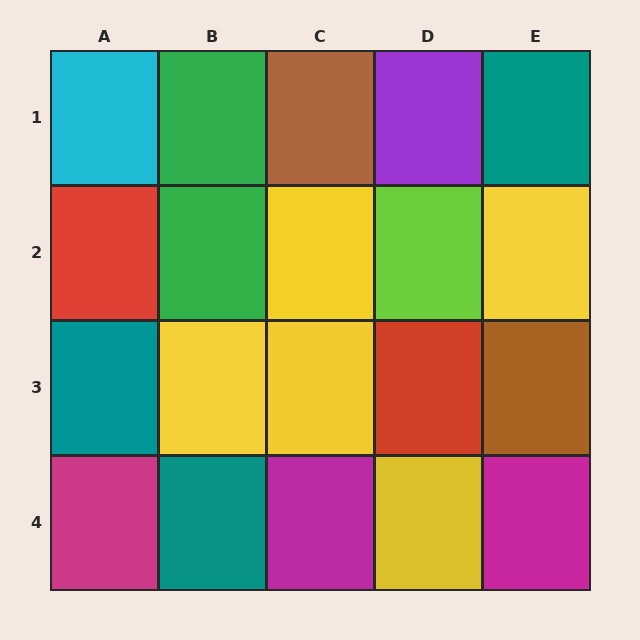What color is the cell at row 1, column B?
Green.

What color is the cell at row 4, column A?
Magenta.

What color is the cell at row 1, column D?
Purple.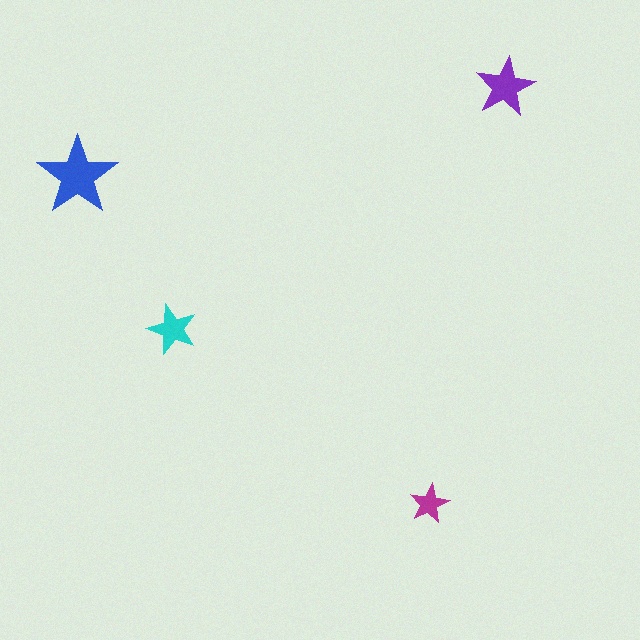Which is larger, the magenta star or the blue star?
The blue one.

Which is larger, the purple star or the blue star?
The blue one.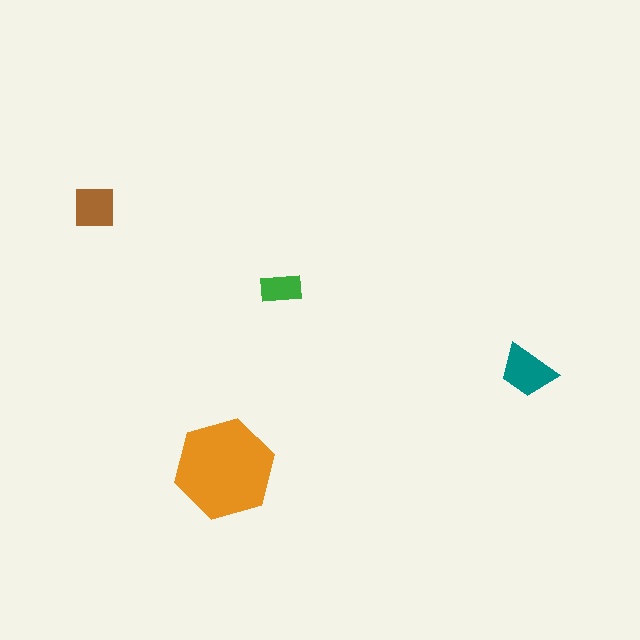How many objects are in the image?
There are 4 objects in the image.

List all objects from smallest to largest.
The green rectangle, the brown square, the teal trapezoid, the orange hexagon.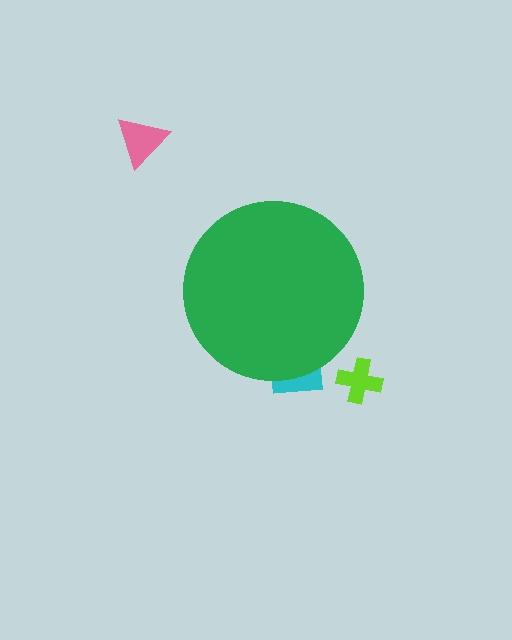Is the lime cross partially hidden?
No, the lime cross is fully visible.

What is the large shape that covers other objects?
A green circle.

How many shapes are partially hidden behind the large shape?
1 shape is partially hidden.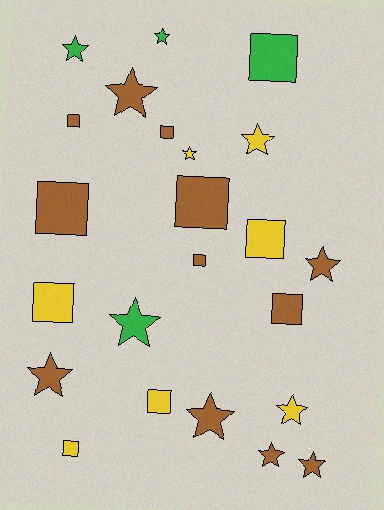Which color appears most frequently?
Brown, with 12 objects.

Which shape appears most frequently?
Star, with 12 objects.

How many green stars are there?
There are 3 green stars.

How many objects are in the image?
There are 23 objects.